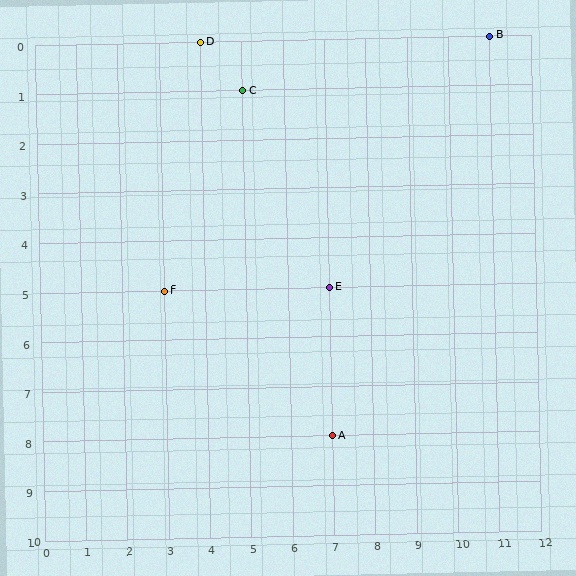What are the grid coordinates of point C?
Point C is at grid coordinates (5, 1).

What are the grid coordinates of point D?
Point D is at grid coordinates (4, 0).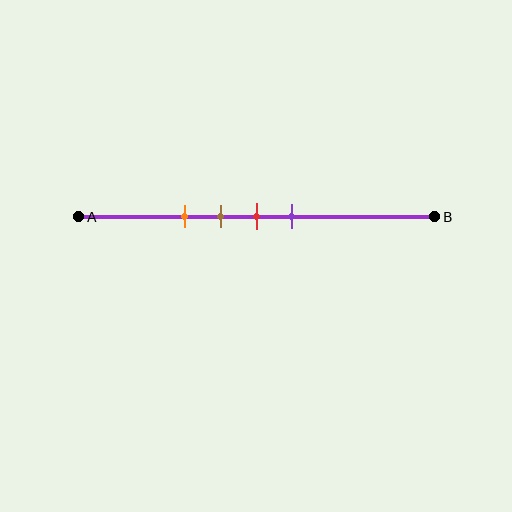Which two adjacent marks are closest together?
The brown and red marks are the closest adjacent pair.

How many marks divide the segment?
There are 4 marks dividing the segment.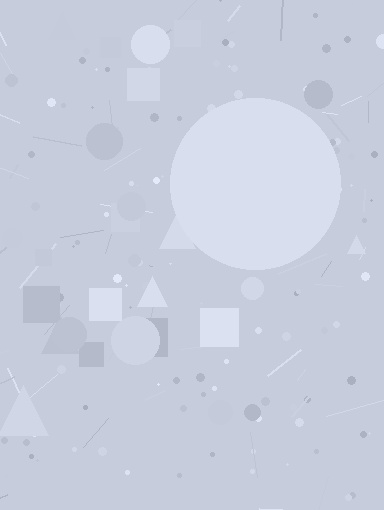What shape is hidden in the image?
A circle is hidden in the image.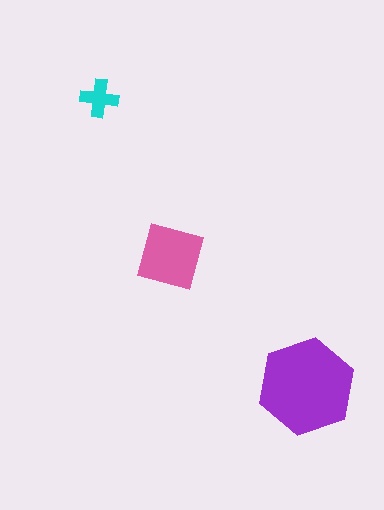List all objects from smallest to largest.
The cyan cross, the pink diamond, the purple hexagon.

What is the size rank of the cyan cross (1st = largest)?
3rd.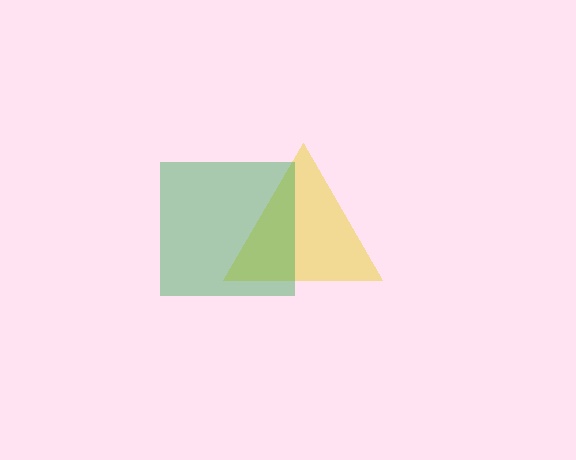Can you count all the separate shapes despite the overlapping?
Yes, there are 2 separate shapes.